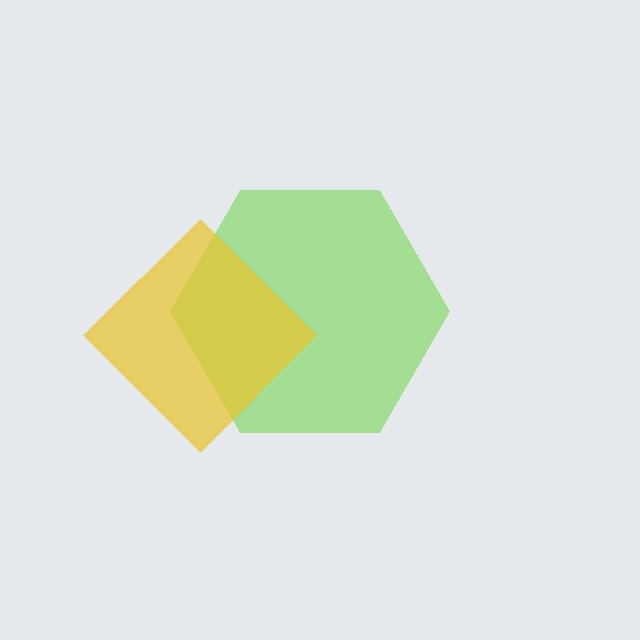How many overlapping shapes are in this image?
There are 2 overlapping shapes in the image.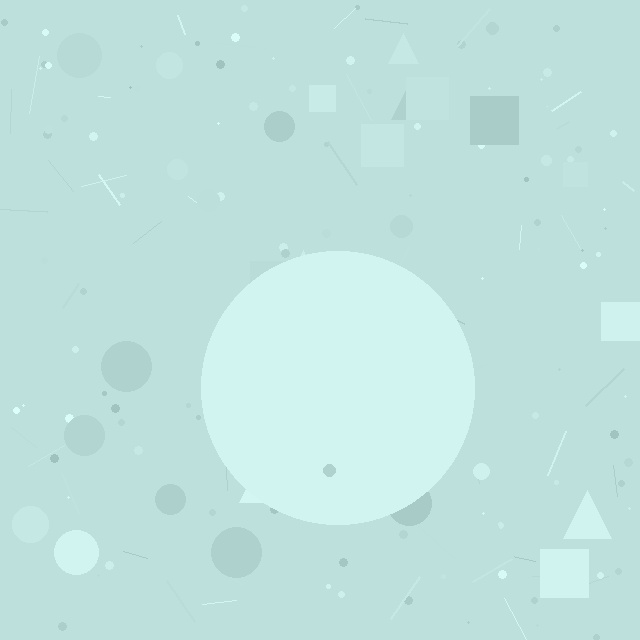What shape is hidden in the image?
A circle is hidden in the image.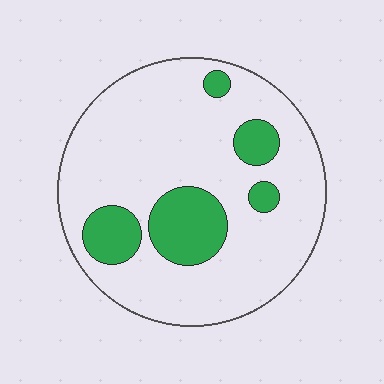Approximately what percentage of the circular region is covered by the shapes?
Approximately 20%.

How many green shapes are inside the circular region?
5.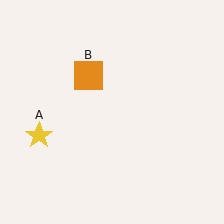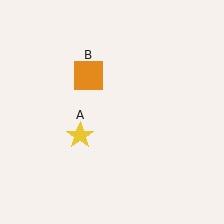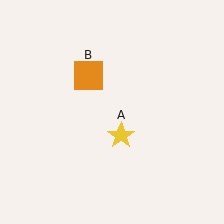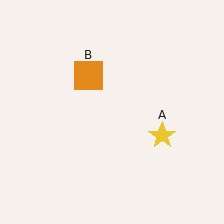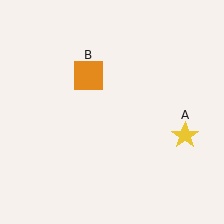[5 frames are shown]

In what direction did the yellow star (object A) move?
The yellow star (object A) moved right.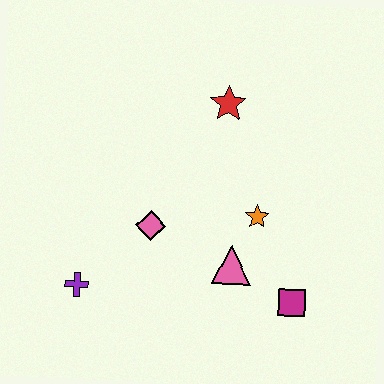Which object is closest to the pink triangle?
The orange star is closest to the pink triangle.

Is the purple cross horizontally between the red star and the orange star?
No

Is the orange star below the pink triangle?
No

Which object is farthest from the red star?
The purple cross is farthest from the red star.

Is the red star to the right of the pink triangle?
No